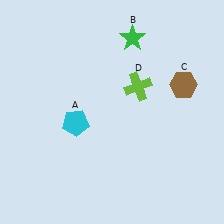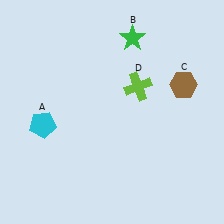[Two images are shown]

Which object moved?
The cyan pentagon (A) moved left.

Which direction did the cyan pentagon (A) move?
The cyan pentagon (A) moved left.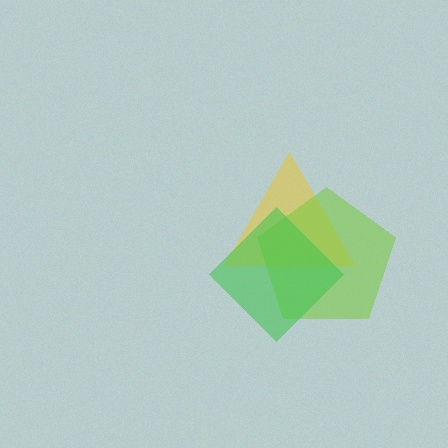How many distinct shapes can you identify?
There are 3 distinct shapes: a yellow triangle, a lime pentagon, a green diamond.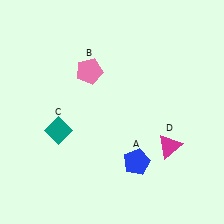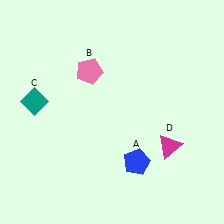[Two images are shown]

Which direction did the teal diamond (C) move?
The teal diamond (C) moved up.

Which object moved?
The teal diamond (C) moved up.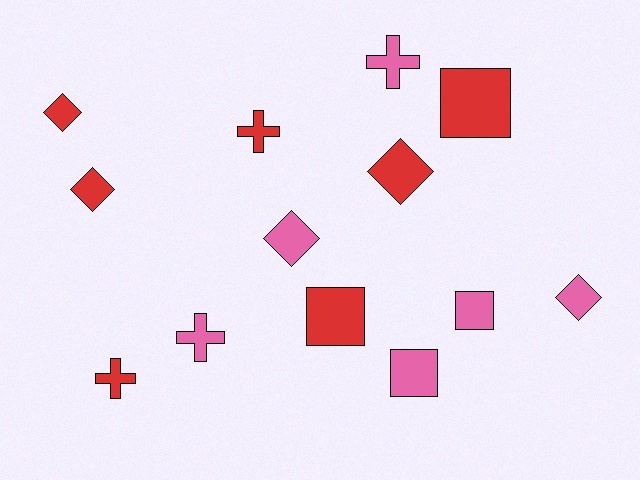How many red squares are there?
There are 2 red squares.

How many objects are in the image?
There are 13 objects.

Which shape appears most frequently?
Diamond, with 5 objects.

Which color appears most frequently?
Red, with 7 objects.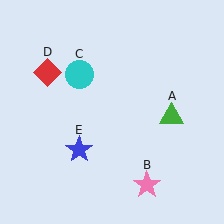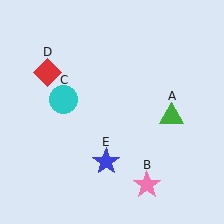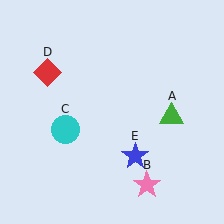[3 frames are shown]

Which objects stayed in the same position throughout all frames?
Green triangle (object A) and pink star (object B) and red diamond (object D) remained stationary.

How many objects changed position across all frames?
2 objects changed position: cyan circle (object C), blue star (object E).